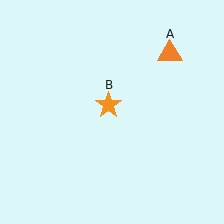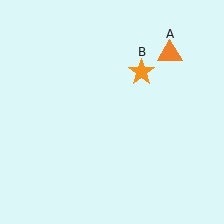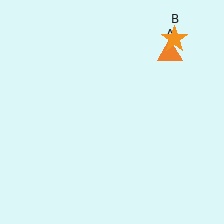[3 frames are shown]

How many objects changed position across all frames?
1 object changed position: orange star (object B).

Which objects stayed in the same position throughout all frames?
Orange triangle (object A) remained stationary.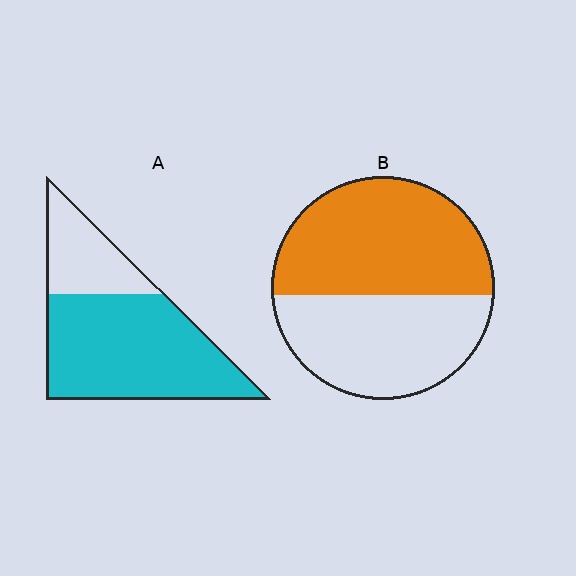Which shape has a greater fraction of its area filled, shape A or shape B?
Shape A.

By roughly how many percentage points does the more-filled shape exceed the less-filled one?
By roughly 20 percentage points (A over B).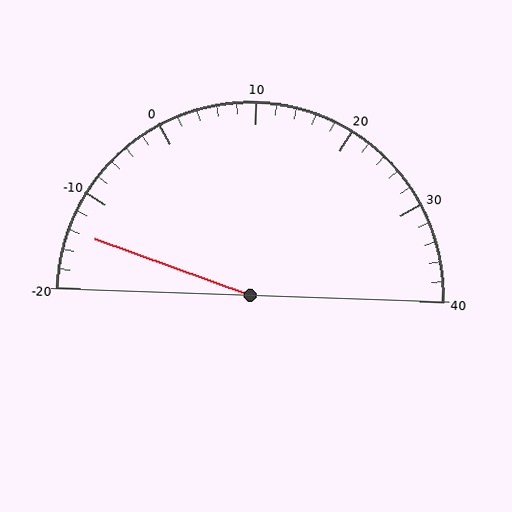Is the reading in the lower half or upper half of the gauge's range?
The reading is in the lower half of the range (-20 to 40).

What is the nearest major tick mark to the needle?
The nearest major tick mark is -10.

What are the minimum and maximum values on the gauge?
The gauge ranges from -20 to 40.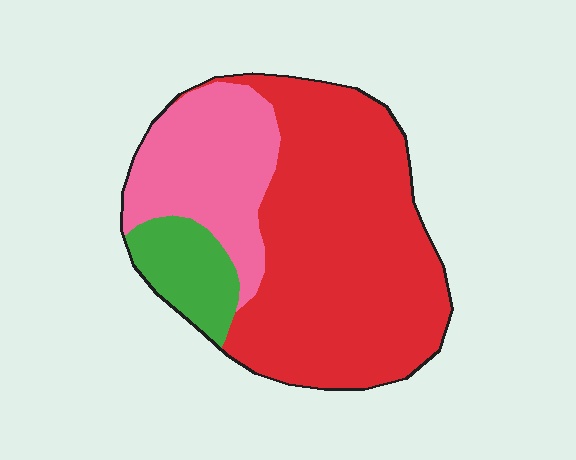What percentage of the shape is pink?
Pink covers about 25% of the shape.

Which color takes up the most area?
Red, at roughly 65%.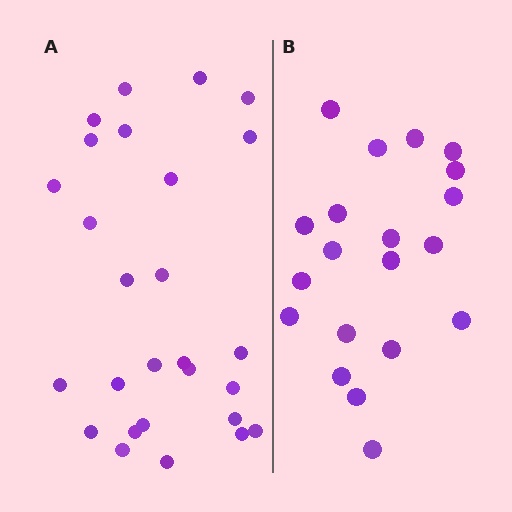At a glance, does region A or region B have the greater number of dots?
Region A (the left region) has more dots.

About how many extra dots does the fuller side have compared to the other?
Region A has roughly 8 or so more dots than region B.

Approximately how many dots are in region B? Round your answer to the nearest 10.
About 20 dots.